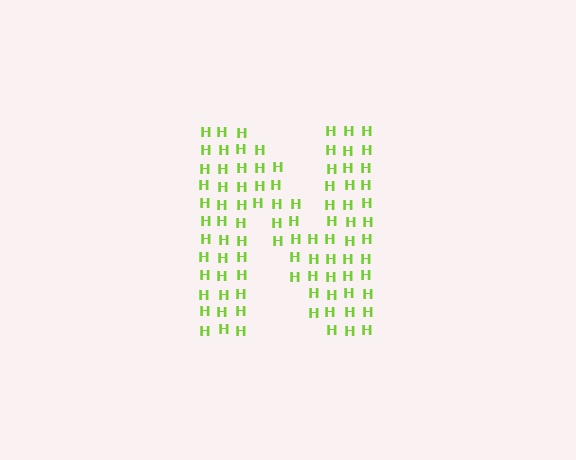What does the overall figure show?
The overall figure shows the letter N.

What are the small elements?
The small elements are letter H's.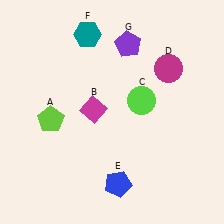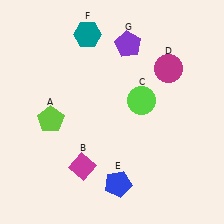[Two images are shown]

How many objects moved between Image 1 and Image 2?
1 object moved between the two images.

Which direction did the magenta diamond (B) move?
The magenta diamond (B) moved down.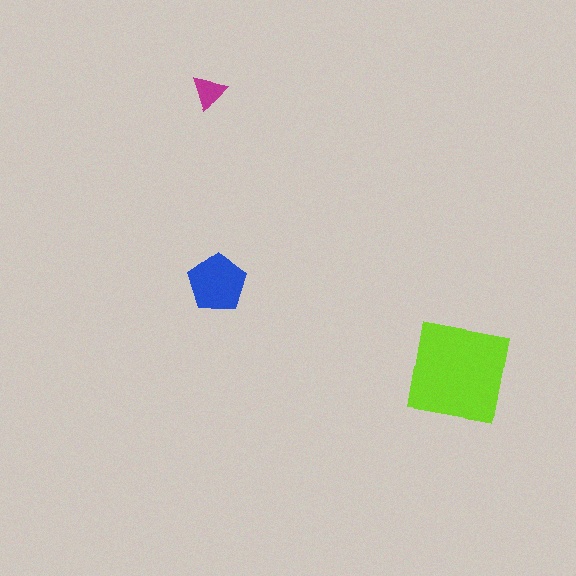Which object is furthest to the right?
The lime square is rightmost.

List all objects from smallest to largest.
The magenta triangle, the blue pentagon, the lime square.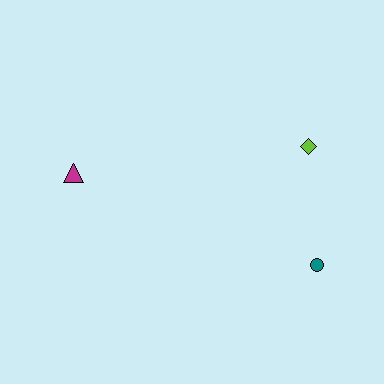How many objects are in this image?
There are 3 objects.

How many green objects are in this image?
There are no green objects.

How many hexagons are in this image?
There are no hexagons.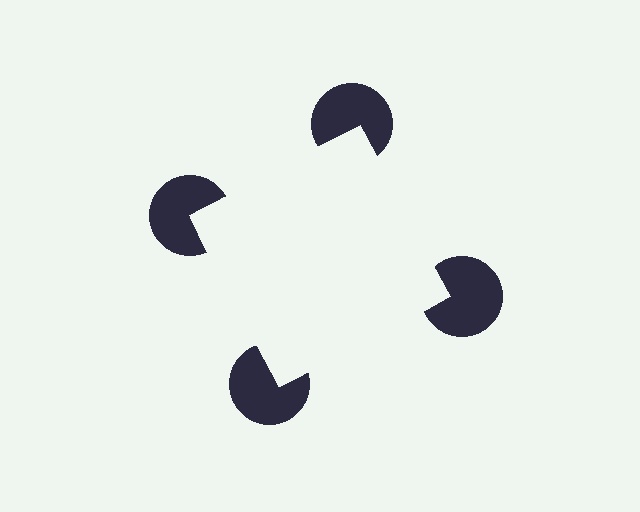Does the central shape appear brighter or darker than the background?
It typically appears slightly brighter than the background, even though no actual brightness change is drawn.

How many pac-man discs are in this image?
There are 4 — one at each vertex of the illusory square.